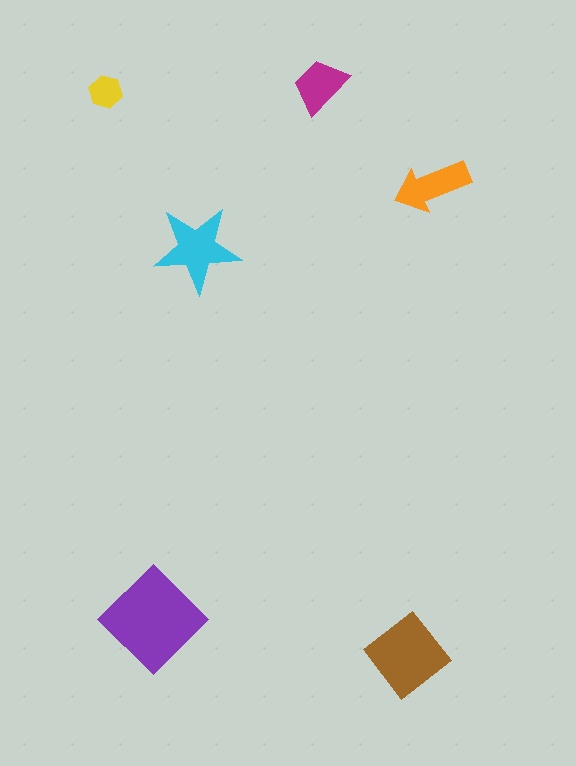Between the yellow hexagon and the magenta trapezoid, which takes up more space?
The magenta trapezoid.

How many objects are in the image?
There are 6 objects in the image.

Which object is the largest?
The purple diamond.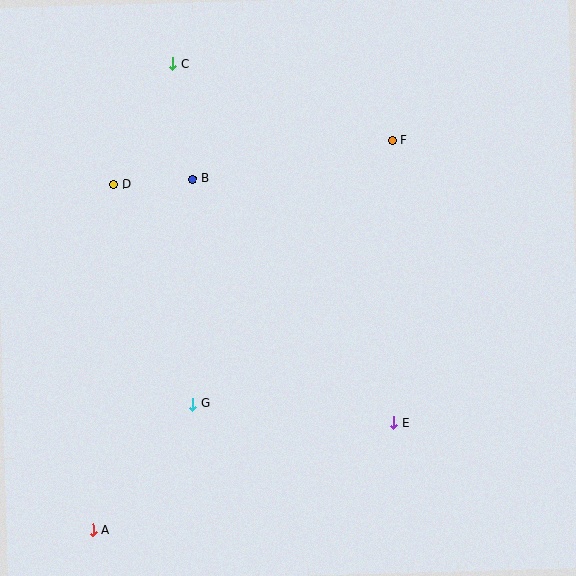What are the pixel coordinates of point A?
Point A is at (93, 530).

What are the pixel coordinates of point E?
Point E is at (394, 423).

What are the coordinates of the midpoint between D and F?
The midpoint between D and F is at (253, 162).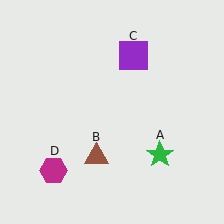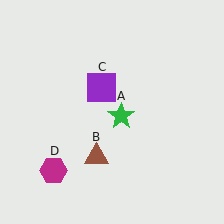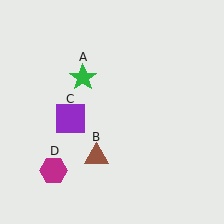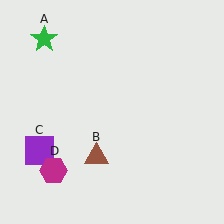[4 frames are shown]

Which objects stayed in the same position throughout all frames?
Brown triangle (object B) and magenta hexagon (object D) remained stationary.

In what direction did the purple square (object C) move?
The purple square (object C) moved down and to the left.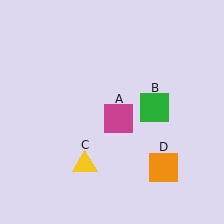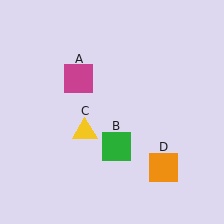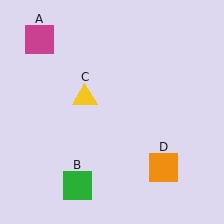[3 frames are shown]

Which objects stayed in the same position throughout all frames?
Orange square (object D) remained stationary.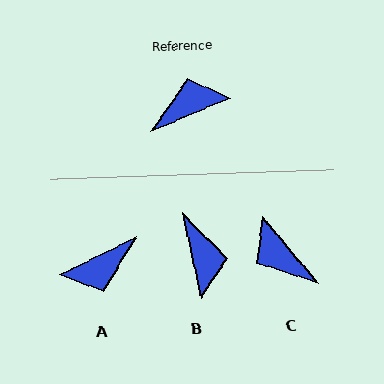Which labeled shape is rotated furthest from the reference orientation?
A, about 176 degrees away.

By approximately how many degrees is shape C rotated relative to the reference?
Approximately 107 degrees counter-clockwise.